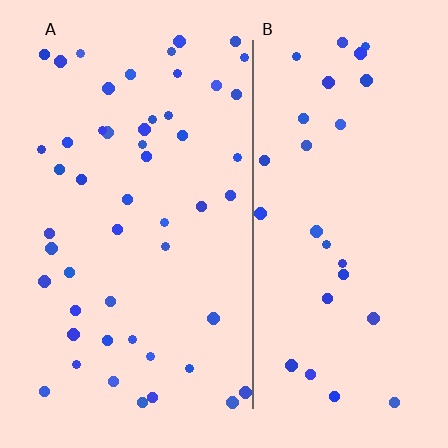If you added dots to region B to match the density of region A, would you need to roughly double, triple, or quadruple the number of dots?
Approximately double.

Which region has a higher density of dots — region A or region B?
A (the left).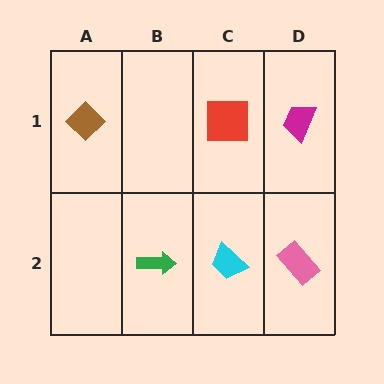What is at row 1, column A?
A brown diamond.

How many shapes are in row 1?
3 shapes.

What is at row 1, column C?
A red square.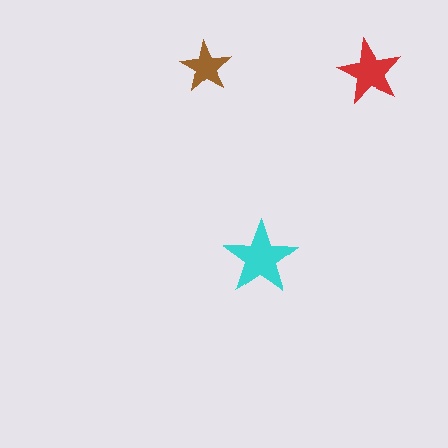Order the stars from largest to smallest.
the cyan one, the red one, the brown one.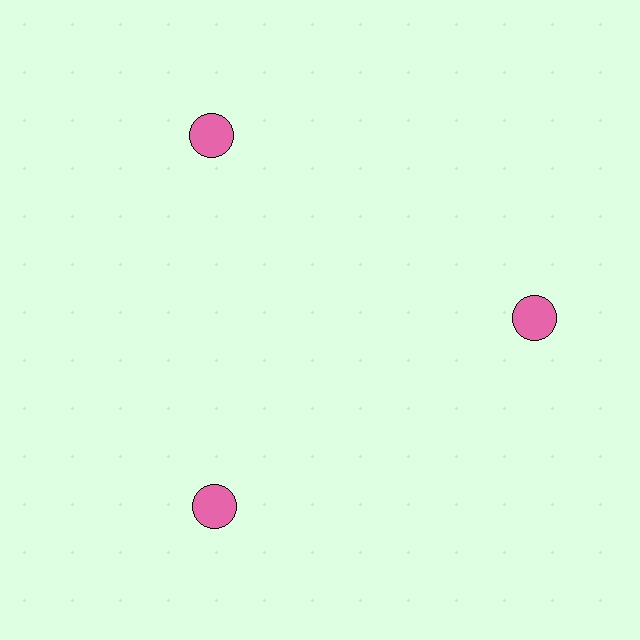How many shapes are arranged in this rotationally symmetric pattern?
There are 3 shapes, arranged in 3 groups of 1.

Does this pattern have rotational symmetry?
Yes, this pattern has 3-fold rotational symmetry. It looks the same after rotating 120 degrees around the center.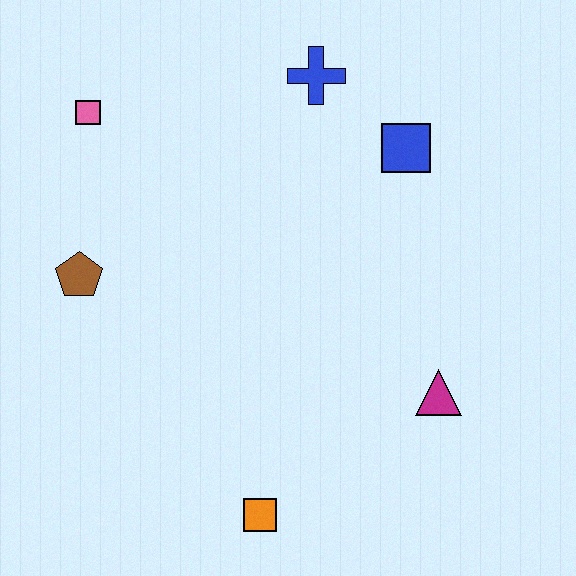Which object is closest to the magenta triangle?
The orange square is closest to the magenta triangle.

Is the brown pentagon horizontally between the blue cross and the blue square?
No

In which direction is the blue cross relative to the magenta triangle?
The blue cross is above the magenta triangle.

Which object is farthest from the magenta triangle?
The pink square is farthest from the magenta triangle.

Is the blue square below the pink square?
Yes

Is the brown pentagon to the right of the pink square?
No